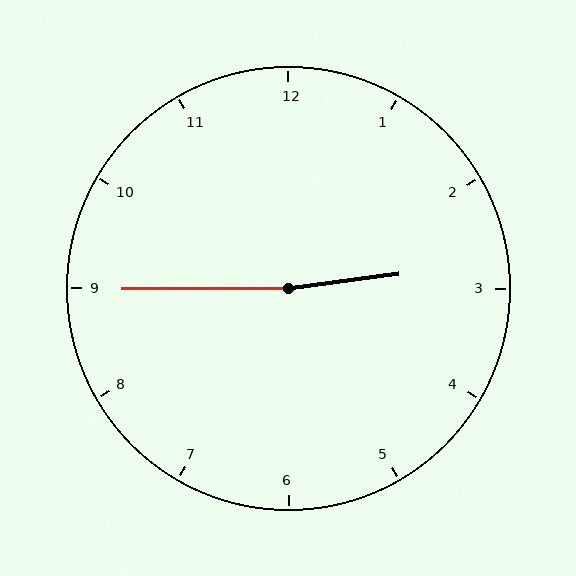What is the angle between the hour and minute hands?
Approximately 172 degrees.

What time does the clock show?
2:45.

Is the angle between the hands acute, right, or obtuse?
It is obtuse.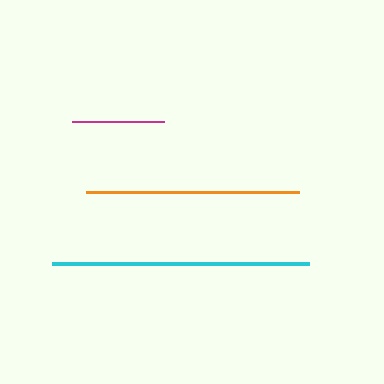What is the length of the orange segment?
The orange segment is approximately 213 pixels long.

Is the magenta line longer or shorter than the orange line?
The orange line is longer than the magenta line.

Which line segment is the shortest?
The magenta line is the shortest at approximately 92 pixels.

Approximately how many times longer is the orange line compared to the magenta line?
The orange line is approximately 2.3 times the length of the magenta line.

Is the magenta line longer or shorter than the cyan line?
The cyan line is longer than the magenta line.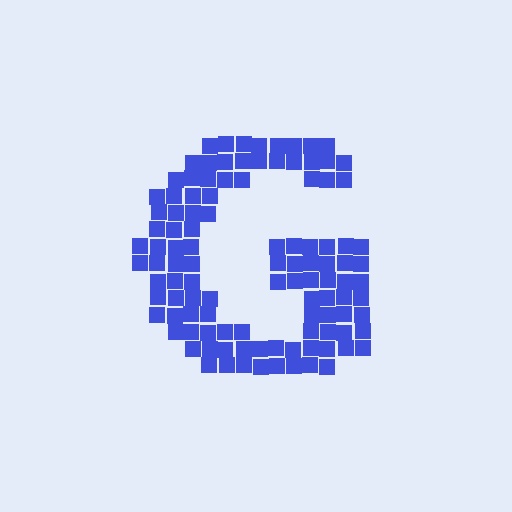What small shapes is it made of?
It is made of small squares.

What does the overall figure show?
The overall figure shows the letter G.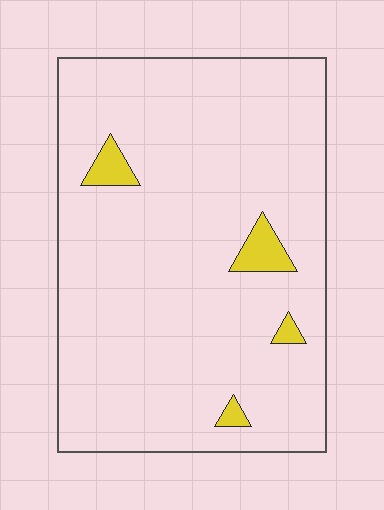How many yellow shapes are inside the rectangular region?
4.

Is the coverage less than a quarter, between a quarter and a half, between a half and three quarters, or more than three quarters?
Less than a quarter.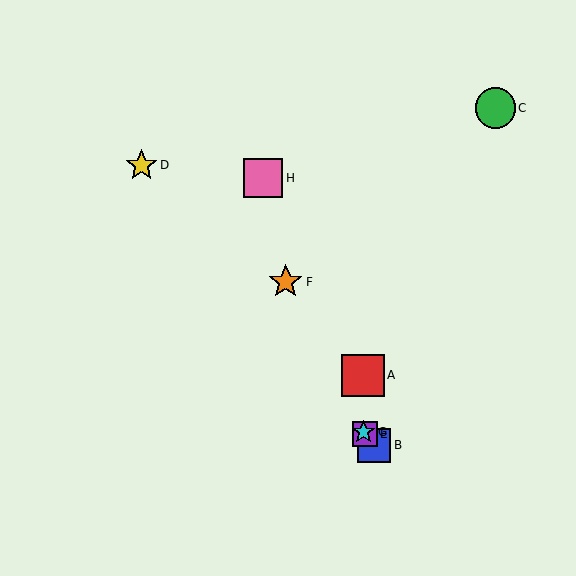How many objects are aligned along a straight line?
4 objects (B, D, E, G) are aligned along a straight line.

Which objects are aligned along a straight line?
Objects B, D, E, G are aligned along a straight line.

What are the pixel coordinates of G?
Object G is at (363, 432).